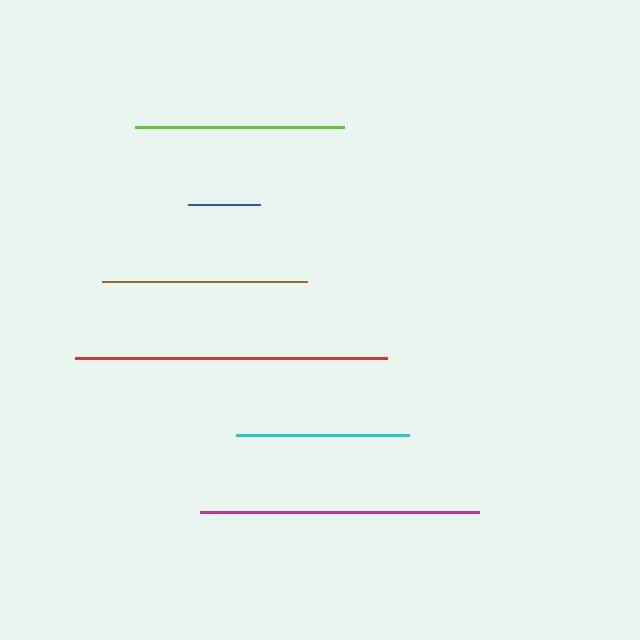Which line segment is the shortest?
The blue line is the shortest at approximately 72 pixels.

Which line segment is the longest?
The red line is the longest at approximately 312 pixels.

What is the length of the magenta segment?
The magenta segment is approximately 279 pixels long.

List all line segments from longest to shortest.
From longest to shortest: red, magenta, lime, brown, cyan, blue.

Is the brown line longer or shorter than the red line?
The red line is longer than the brown line.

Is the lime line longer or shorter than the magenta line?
The magenta line is longer than the lime line.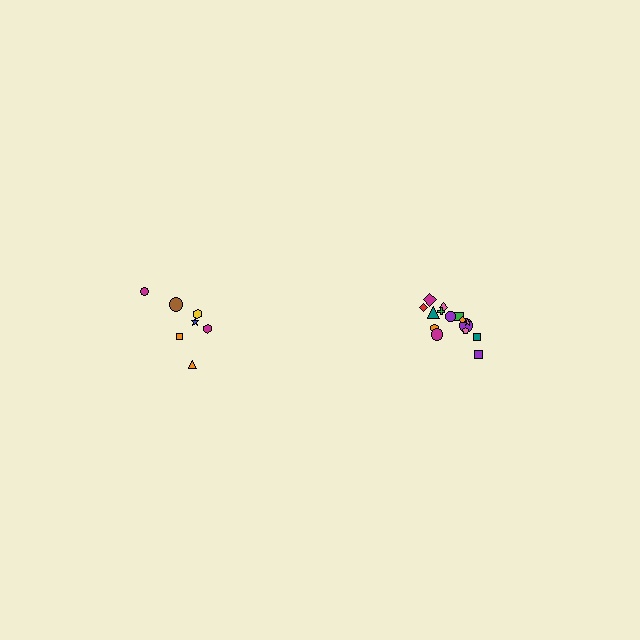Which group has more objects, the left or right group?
The right group.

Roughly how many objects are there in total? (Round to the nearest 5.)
Roughly 20 objects in total.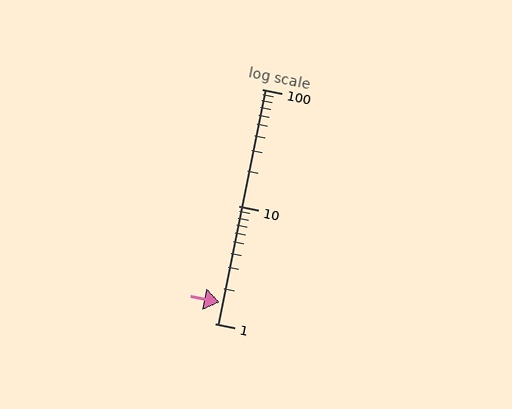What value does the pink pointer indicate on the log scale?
The pointer indicates approximately 1.5.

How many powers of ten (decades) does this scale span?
The scale spans 2 decades, from 1 to 100.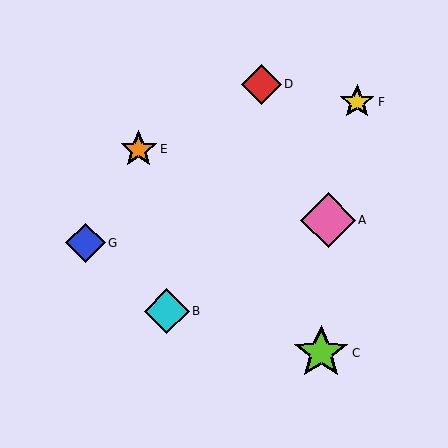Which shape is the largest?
The lime star (labeled C) is the largest.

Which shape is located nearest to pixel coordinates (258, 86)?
The red diamond (labeled D) at (261, 84) is nearest to that location.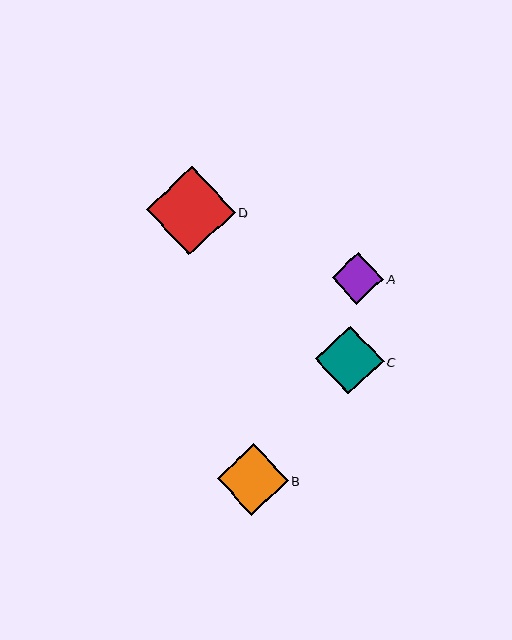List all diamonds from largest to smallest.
From largest to smallest: D, B, C, A.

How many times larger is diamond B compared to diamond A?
Diamond B is approximately 1.4 times the size of diamond A.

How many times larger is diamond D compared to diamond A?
Diamond D is approximately 1.7 times the size of diamond A.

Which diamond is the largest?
Diamond D is the largest with a size of approximately 89 pixels.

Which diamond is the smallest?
Diamond A is the smallest with a size of approximately 51 pixels.